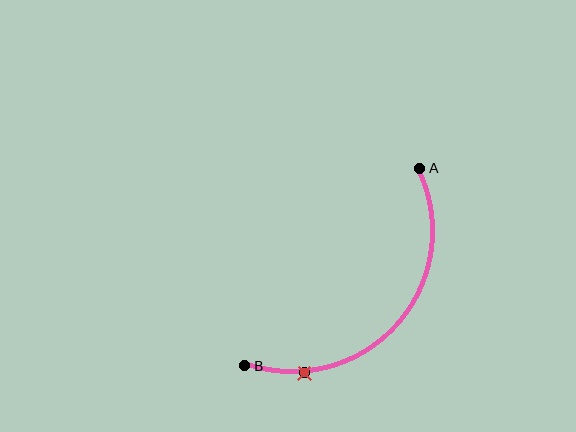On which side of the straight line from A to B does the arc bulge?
The arc bulges below and to the right of the straight line connecting A and B.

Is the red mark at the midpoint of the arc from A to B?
No. The red mark lies on the arc but is closer to endpoint B. The arc midpoint would be at the point on the curve equidistant along the arc from both A and B.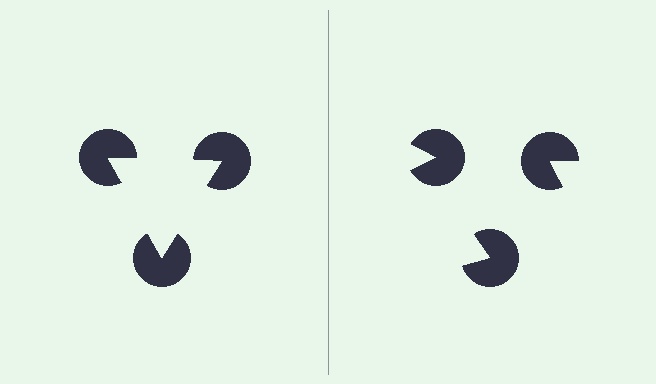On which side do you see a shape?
An illusory triangle appears on the left side. On the right side the wedge cuts are rotated, so no coherent shape forms.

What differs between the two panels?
The pac-man discs are positioned identically on both sides; only the wedge orientations differ. On the left they align to a triangle; on the right they are misaligned.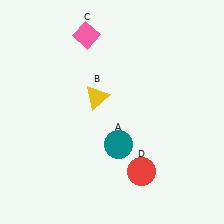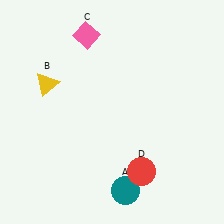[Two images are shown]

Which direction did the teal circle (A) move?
The teal circle (A) moved down.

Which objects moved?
The objects that moved are: the teal circle (A), the yellow triangle (B).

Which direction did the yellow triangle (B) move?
The yellow triangle (B) moved left.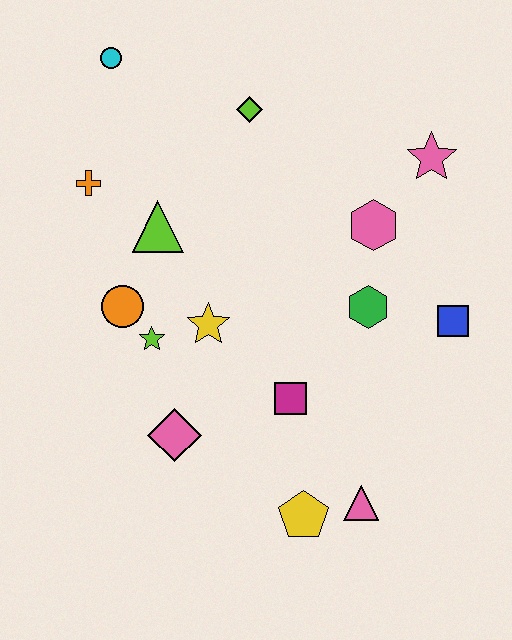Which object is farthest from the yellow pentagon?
The cyan circle is farthest from the yellow pentagon.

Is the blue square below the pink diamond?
No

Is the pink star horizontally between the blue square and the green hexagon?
Yes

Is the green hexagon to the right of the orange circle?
Yes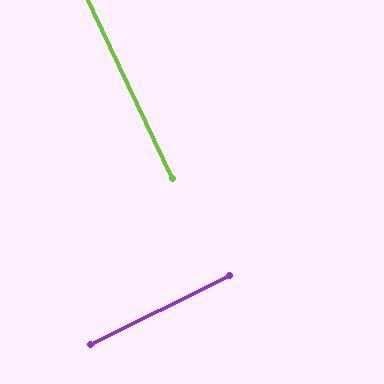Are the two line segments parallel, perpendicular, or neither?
Perpendicular — they meet at approximately 89°.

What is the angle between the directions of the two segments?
Approximately 89 degrees.